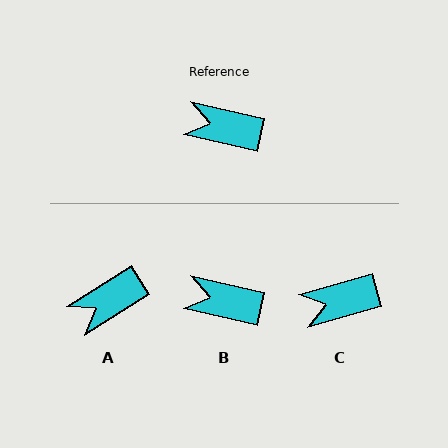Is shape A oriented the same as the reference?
No, it is off by about 46 degrees.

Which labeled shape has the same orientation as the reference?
B.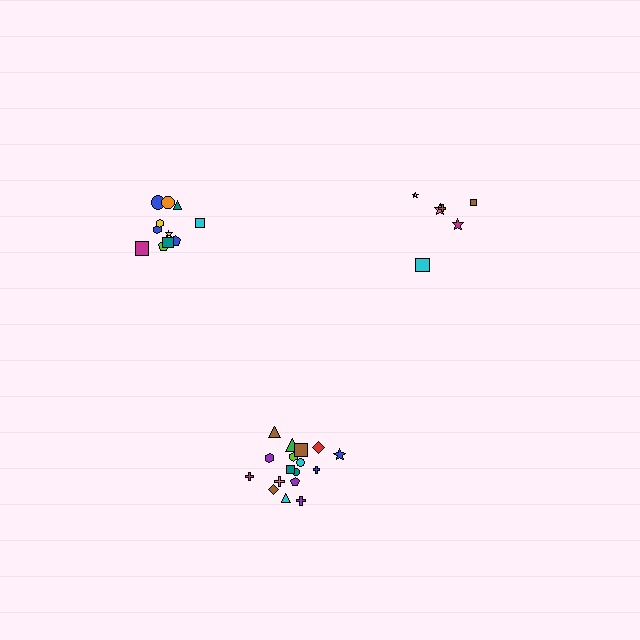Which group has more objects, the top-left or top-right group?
The top-left group.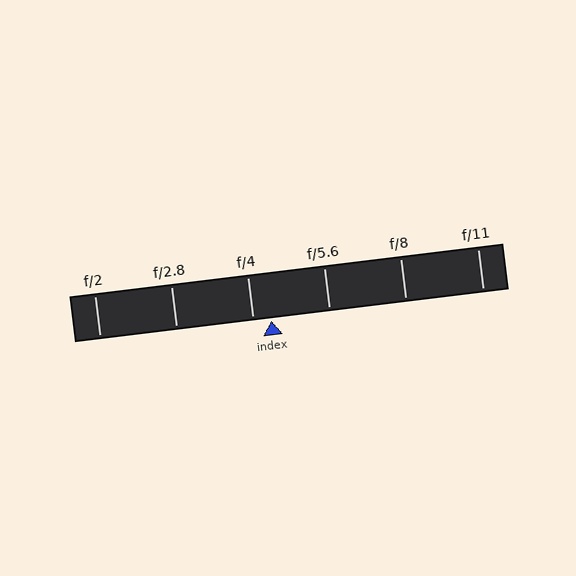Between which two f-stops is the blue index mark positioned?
The index mark is between f/4 and f/5.6.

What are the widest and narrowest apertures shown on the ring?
The widest aperture shown is f/2 and the narrowest is f/11.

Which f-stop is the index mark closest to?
The index mark is closest to f/4.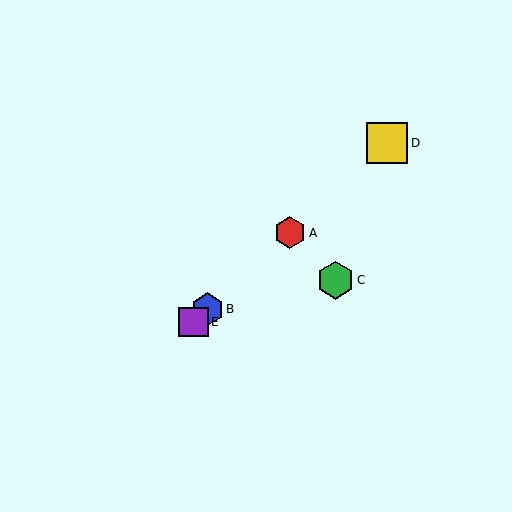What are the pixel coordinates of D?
Object D is at (387, 143).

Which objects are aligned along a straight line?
Objects A, B, D, E are aligned along a straight line.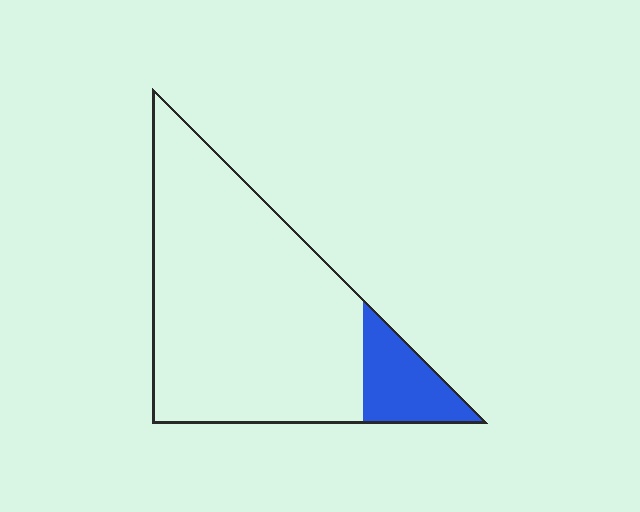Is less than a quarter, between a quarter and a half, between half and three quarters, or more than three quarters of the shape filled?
Less than a quarter.